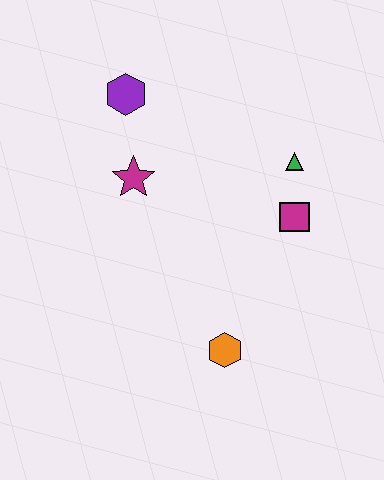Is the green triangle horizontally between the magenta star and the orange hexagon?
No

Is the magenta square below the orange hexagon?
No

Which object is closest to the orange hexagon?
The magenta square is closest to the orange hexagon.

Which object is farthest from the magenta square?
The purple hexagon is farthest from the magenta square.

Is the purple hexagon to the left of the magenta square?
Yes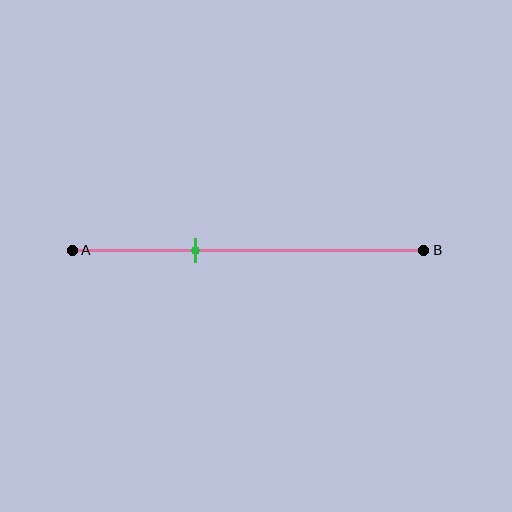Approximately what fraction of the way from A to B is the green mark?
The green mark is approximately 35% of the way from A to B.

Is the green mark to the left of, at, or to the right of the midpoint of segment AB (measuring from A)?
The green mark is to the left of the midpoint of segment AB.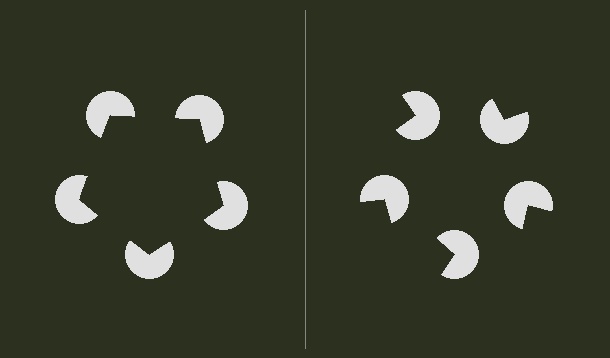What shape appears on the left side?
An illusory pentagon.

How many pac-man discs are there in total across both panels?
10 — 5 on each side.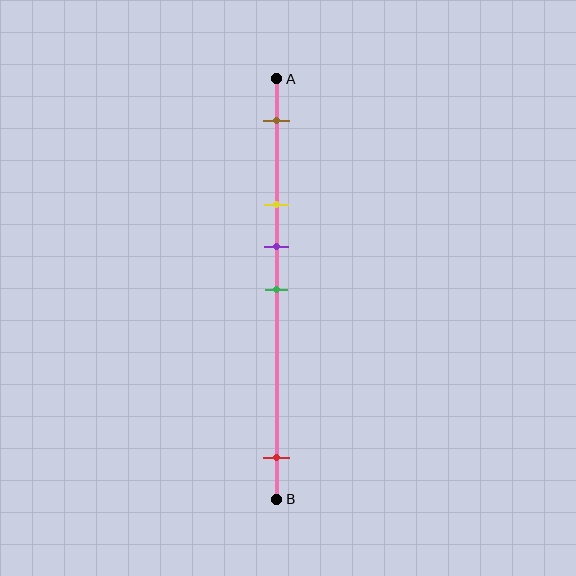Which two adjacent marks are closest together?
The purple and green marks are the closest adjacent pair.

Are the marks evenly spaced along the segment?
No, the marks are not evenly spaced.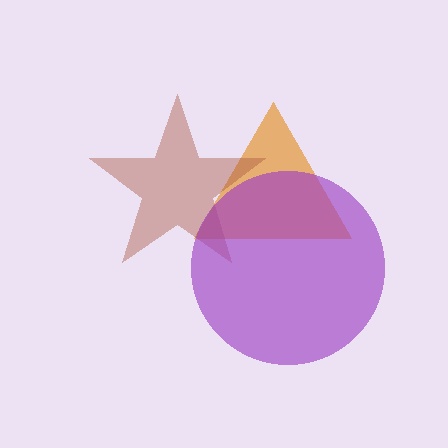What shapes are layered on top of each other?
The layered shapes are: an orange triangle, a brown star, a purple circle.